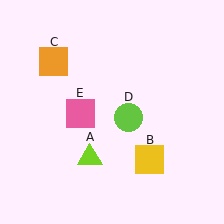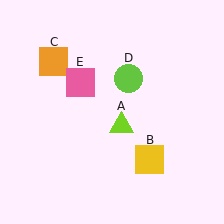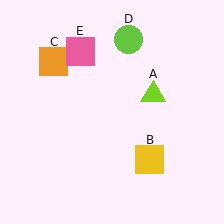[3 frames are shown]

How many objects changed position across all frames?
3 objects changed position: lime triangle (object A), lime circle (object D), pink square (object E).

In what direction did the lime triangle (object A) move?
The lime triangle (object A) moved up and to the right.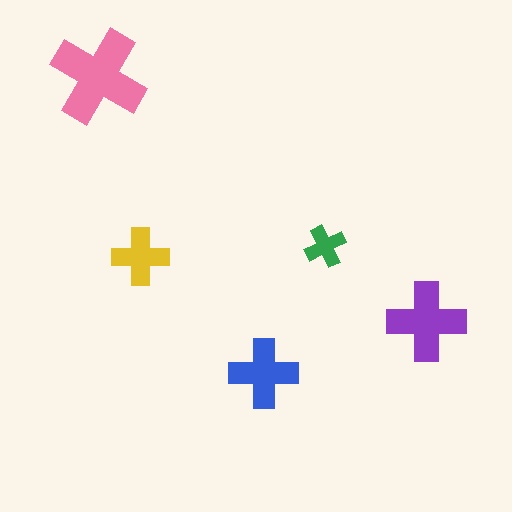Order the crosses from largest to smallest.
the pink one, the purple one, the blue one, the yellow one, the green one.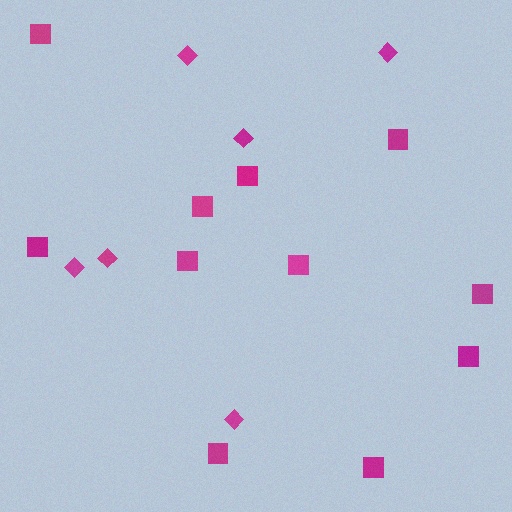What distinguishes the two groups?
There are 2 groups: one group of squares (11) and one group of diamonds (6).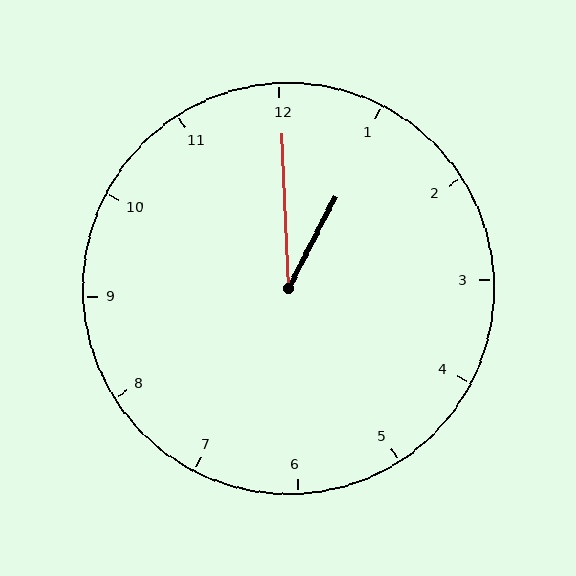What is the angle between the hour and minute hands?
Approximately 30 degrees.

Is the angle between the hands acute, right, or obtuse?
It is acute.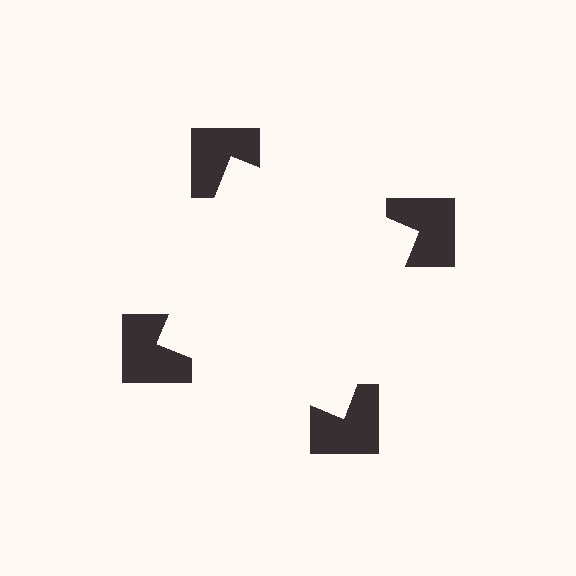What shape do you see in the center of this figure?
An illusory square — its edges are inferred from the aligned wedge cuts in the notched squares, not physically drawn.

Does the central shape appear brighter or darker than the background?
It typically appears slightly brighter than the background, even though no actual brightness change is drawn.